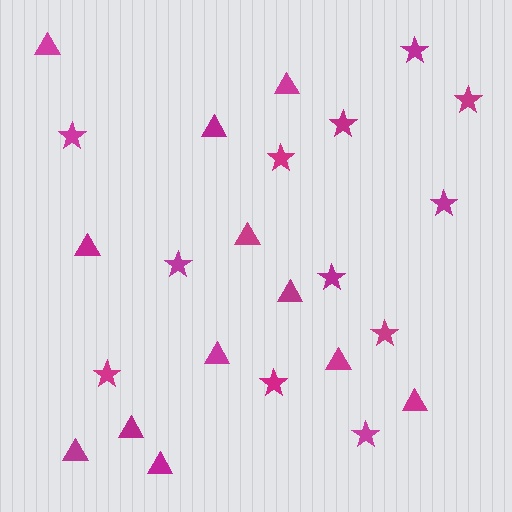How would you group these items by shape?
There are 2 groups: one group of stars (12) and one group of triangles (12).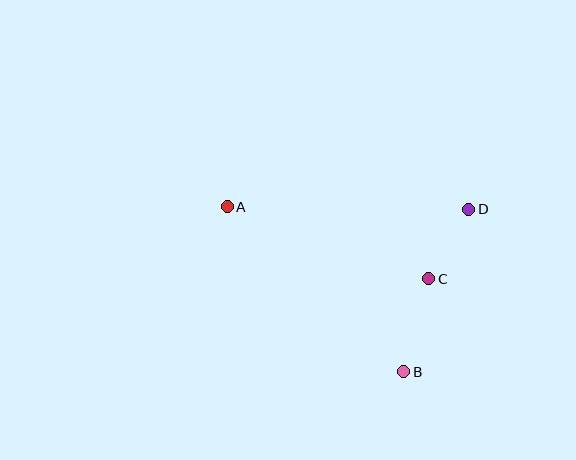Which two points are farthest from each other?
Points A and D are farthest from each other.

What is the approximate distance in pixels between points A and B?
The distance between A and B is approximately 241 pixels.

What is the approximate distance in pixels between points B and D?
The distance between B and D is approximately 175 pixels.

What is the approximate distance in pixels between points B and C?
The distance between B and C is approximately 96 pixels.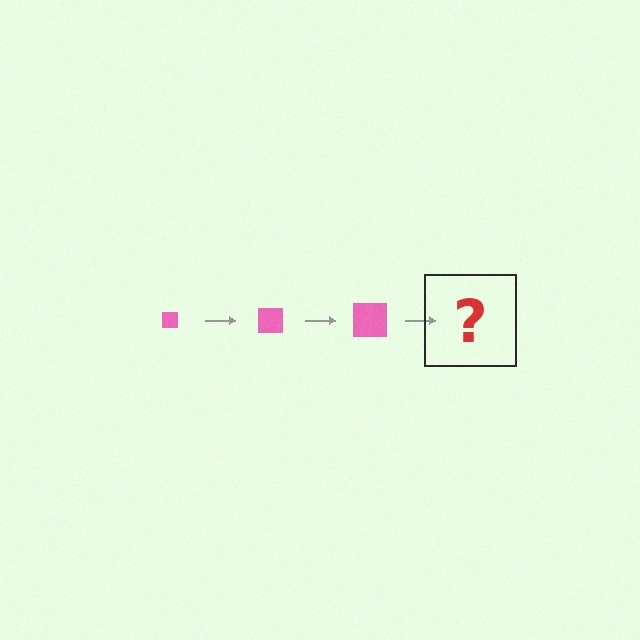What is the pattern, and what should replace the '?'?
The pattern is that the square gets progressively larger each step. The '?' should be a pink square, larger than the previous one.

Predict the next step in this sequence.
The next step is a pink square, larger than the previous one.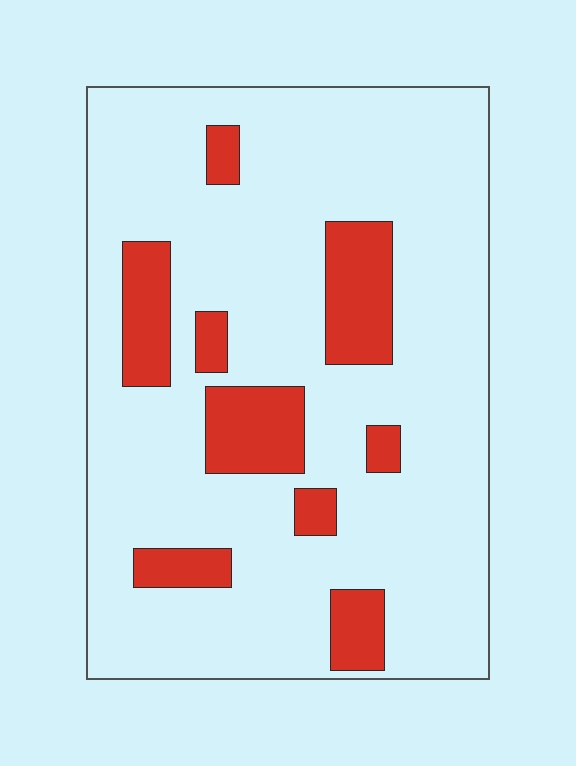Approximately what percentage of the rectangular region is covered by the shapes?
Approximately 20%.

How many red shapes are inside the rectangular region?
9.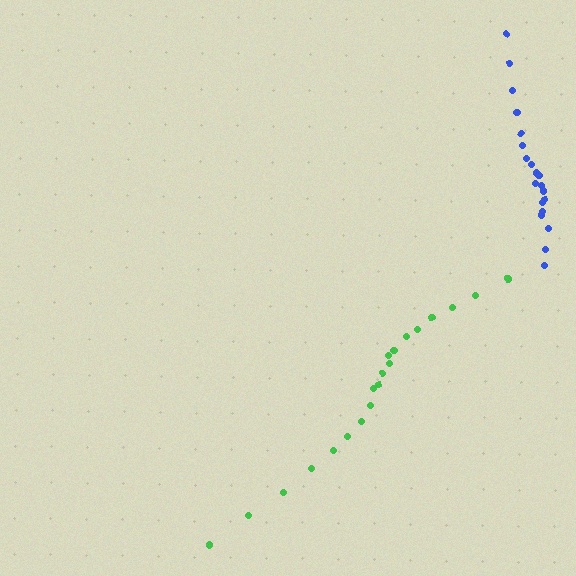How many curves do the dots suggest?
There are 2 distinct paths.